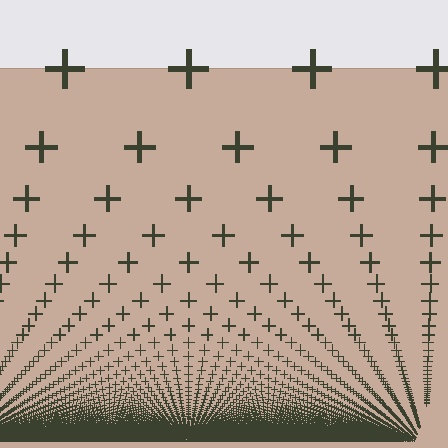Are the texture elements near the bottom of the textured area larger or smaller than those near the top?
Smaller. The gradient is inverted — elements near the bottom are smaller and denser.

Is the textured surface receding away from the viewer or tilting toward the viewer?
The surface appears to tilt toward the viewer. Texture elements get larger and sparser toward the top.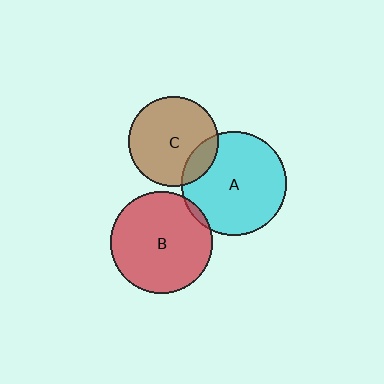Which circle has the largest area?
Circle A (cyan).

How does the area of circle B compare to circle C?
Approximately 1.3 times.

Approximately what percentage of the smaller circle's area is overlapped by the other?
Approximately 5%.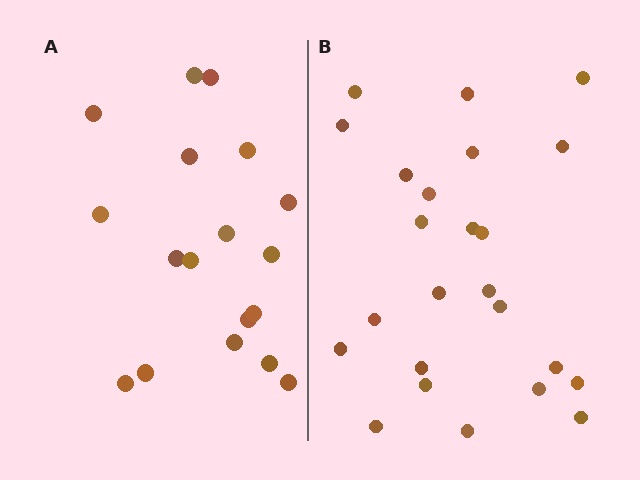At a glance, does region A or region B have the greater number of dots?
Region B (the right region) has more dots.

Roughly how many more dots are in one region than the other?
Region B has about 6 more dots than region A.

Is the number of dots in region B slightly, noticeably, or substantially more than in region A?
Region B has noticeably more, but not dramatically so. The ratio is roughly 1.3 to 1.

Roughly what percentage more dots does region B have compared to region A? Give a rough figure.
About 35% more.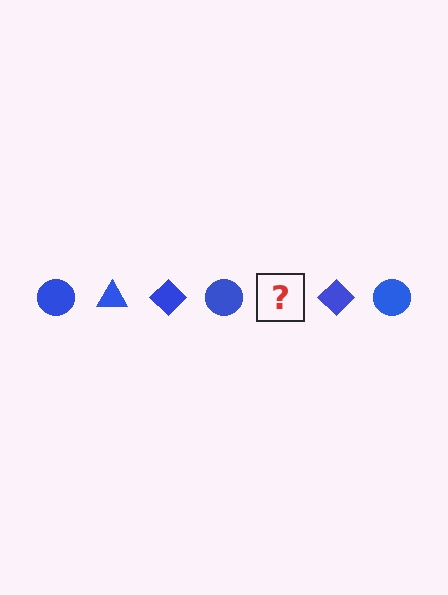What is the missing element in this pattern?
The missing element is a blue triangle.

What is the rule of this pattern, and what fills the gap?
The rule is that the pattern cycles through circle, triangle, diamond shapes in blue. The gap should be filled with a blue triangle.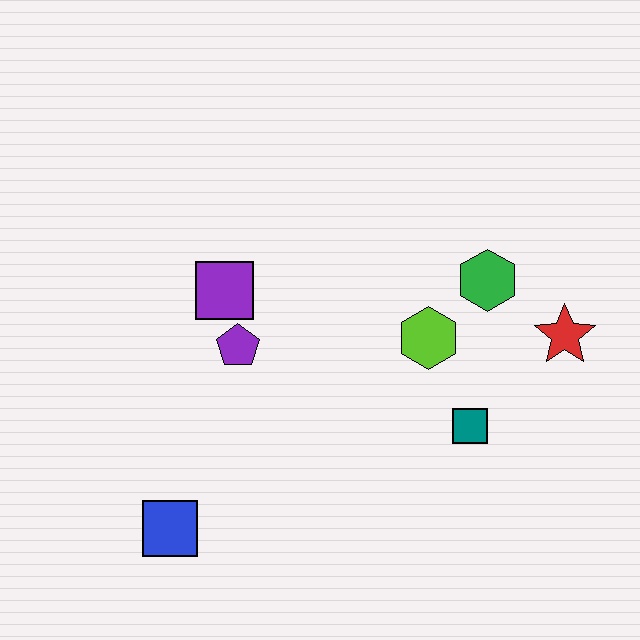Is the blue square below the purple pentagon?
Yes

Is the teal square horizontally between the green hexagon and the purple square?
Yes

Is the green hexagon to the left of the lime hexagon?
No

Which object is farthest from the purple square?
The red star is farthest from the purple square.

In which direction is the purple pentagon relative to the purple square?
The purple pentagon is below the purple square.